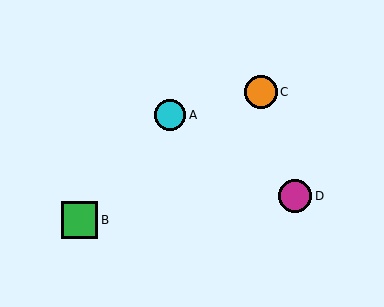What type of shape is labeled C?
Shape C is an orange circle.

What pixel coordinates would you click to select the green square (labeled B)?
Click at (79, 220) to select the green square B.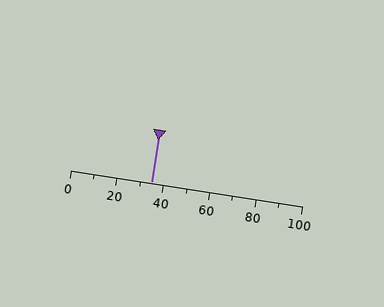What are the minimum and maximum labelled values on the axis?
The axis runs from 0 to 100.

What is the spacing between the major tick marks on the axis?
The major ticks are spaced 20 apart.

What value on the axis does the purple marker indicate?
The marker indicates approximately 35.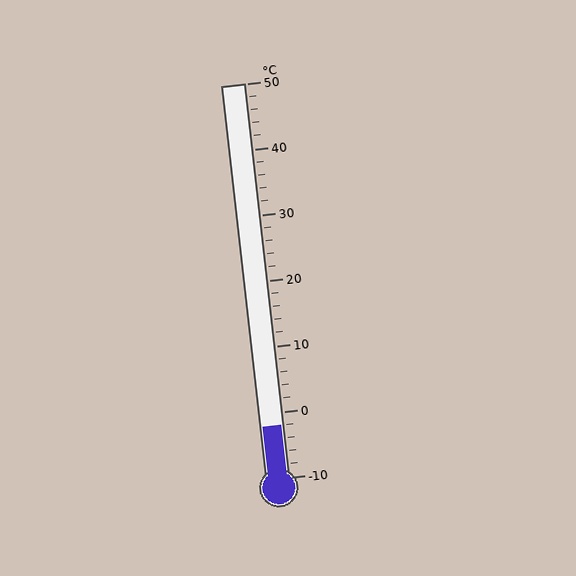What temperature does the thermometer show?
The thermometer shows approximately -2°C.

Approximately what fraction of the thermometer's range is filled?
The thermometer is filled to approximately 15% of its range.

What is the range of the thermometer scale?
The thermometer scale ranges from -10°C to 50°C.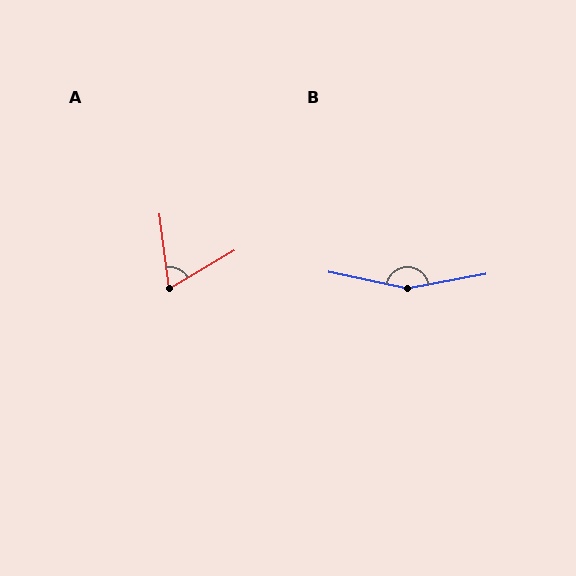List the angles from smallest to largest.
A (67°), B (158°).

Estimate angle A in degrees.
Approximately 67 degrees.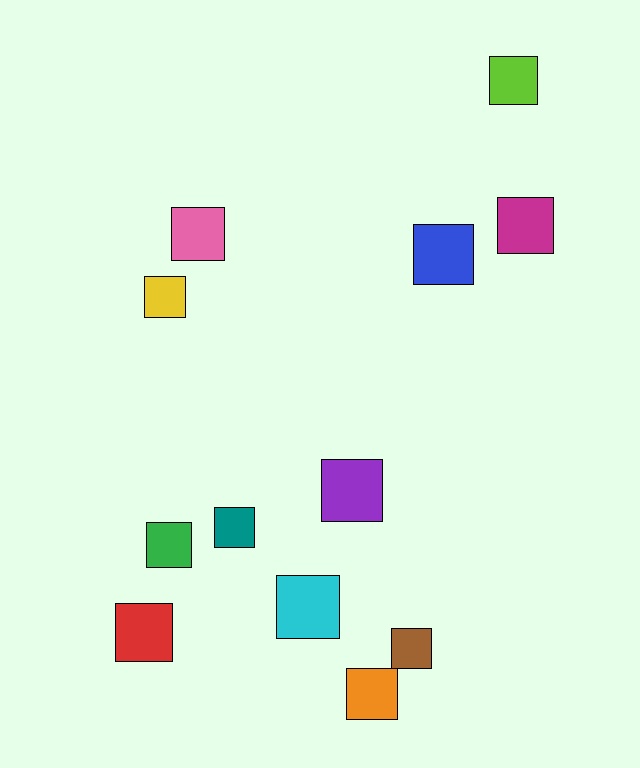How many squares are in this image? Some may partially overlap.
There are 12 squares.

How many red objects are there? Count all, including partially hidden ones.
There is 1 red object.